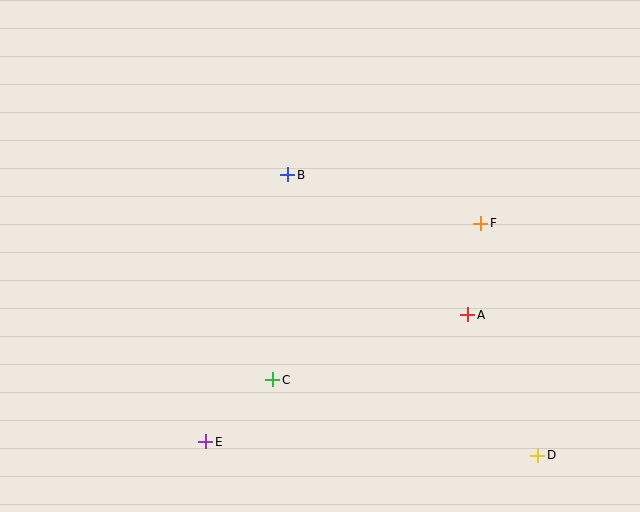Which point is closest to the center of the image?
Point B at (287, 175) is closest to the center.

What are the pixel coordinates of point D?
Point D is at (538, 455).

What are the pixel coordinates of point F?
Point F is at (481, 223).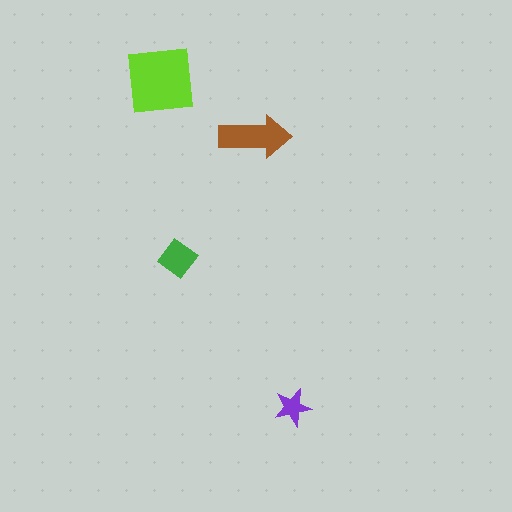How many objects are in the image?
There are 4 objects in the image.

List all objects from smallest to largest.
The purple star, the green diamond, the brown arrow, the lime square.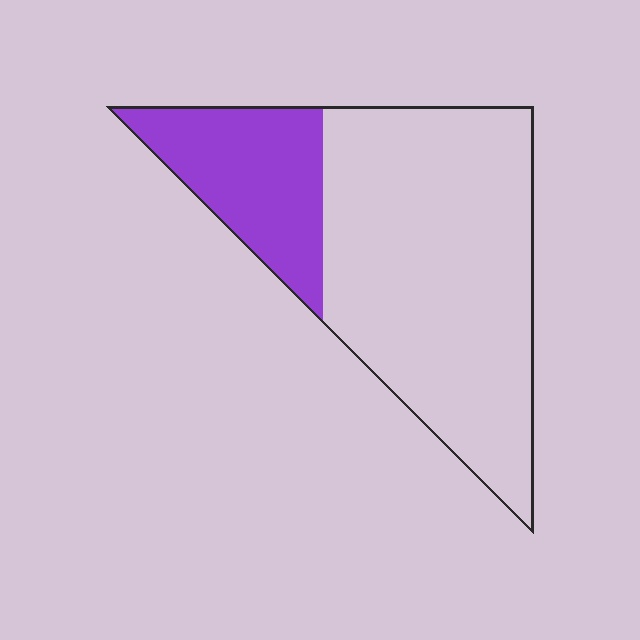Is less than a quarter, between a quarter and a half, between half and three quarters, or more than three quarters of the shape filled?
Between a quarter and a half.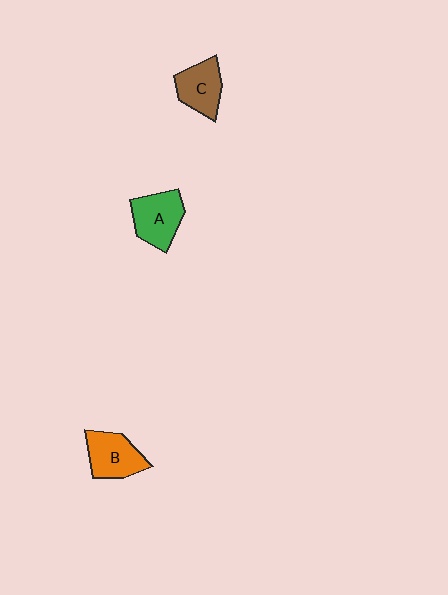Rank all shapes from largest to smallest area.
From largest to smallest: A (green), B (orange), C (brown).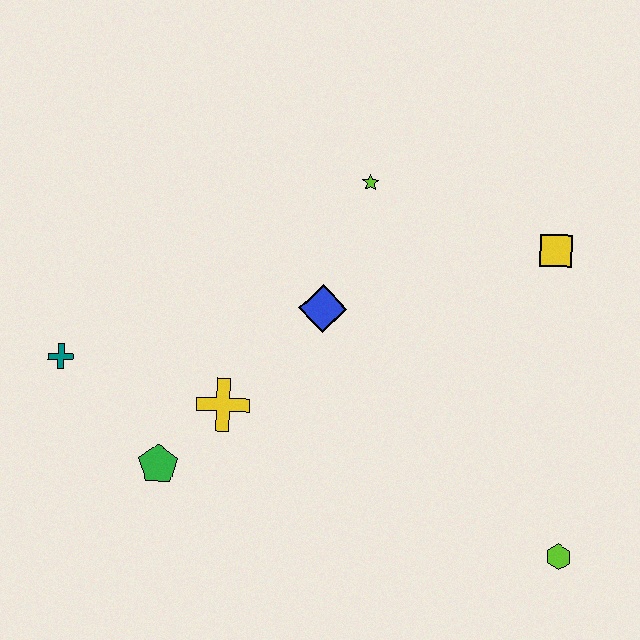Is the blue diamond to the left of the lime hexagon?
Yes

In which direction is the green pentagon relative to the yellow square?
The green pentagon is to the left of the yellow square.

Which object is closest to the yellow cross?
The green pentagon is closest to the yellow cross.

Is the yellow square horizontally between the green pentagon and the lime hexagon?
Yes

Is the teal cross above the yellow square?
No